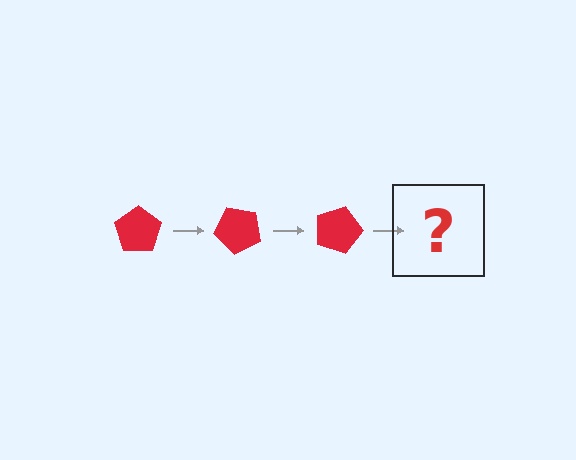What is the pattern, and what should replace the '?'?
The pattern is that the pentagon rotates 45 degrees each step. The '?' should be a red pentagon rotated 135 degrees.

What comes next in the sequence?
The next element should be a red pentagon rotated 135 degrees.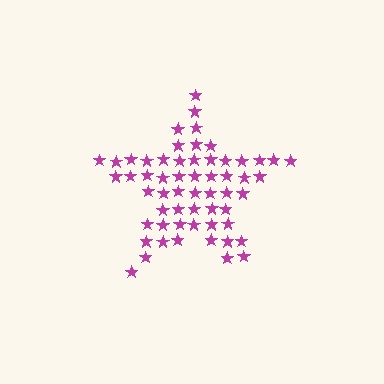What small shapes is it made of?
It is made of small stars.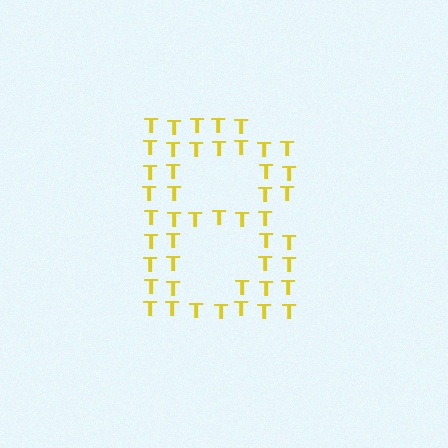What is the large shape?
The large shape is the letter B.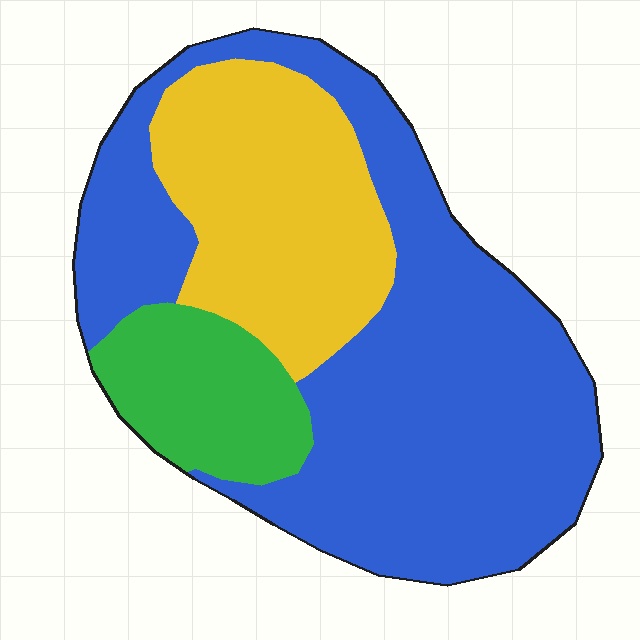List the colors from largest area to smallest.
From largest to smallest: blue, yellow, green.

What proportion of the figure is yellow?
Yellow takes up about one quarter (1/4) of the figure.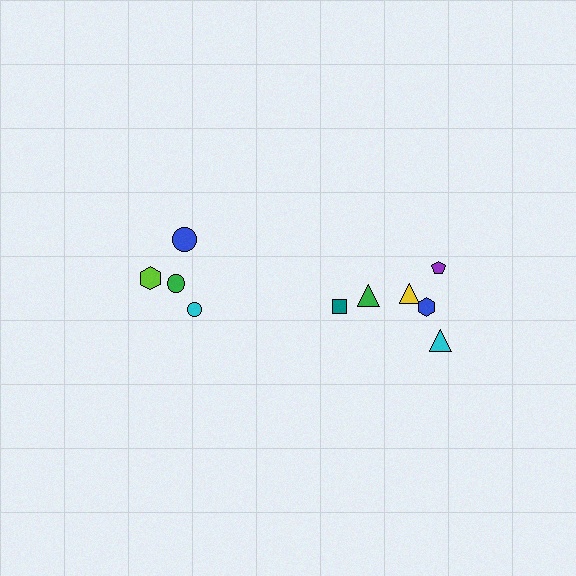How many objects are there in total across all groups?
There are 10 objects.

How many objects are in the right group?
There are 6 objects.